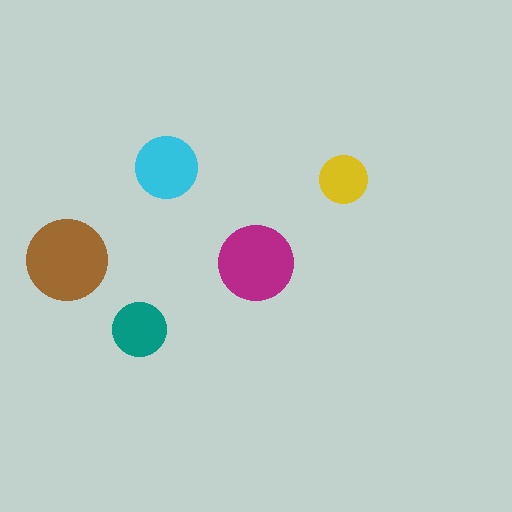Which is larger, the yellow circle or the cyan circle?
The cyan one.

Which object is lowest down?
The teal circle is bottommost.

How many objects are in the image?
There are 5 objects in the image.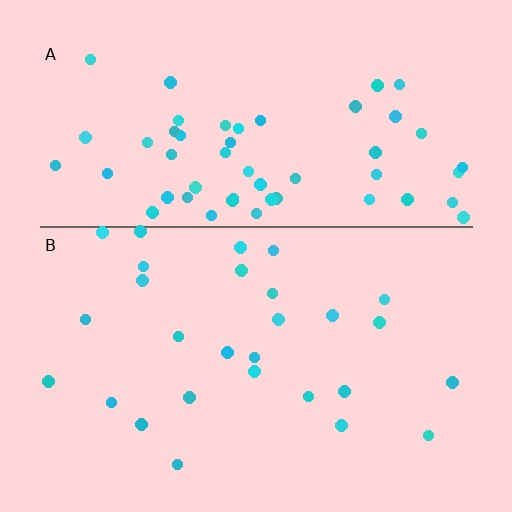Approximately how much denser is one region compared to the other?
Approximately 2.0× — region A over region B.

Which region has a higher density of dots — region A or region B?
A (the top).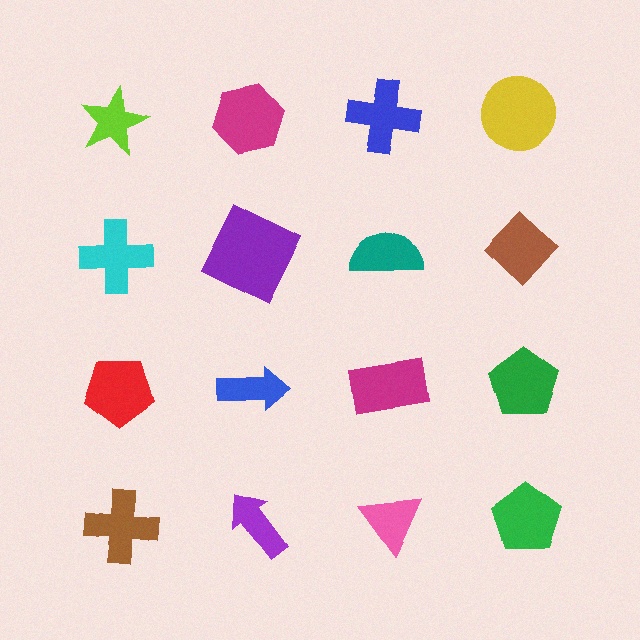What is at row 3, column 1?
A red pentagon.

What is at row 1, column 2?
A magenta hexagon.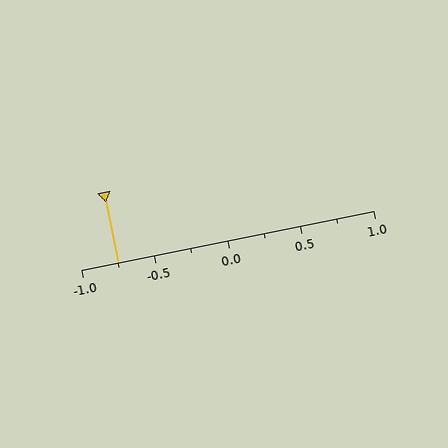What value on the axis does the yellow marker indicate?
The marker indicates approximately -0.75.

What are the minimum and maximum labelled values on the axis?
The axis runs from -1.0 to 1.0.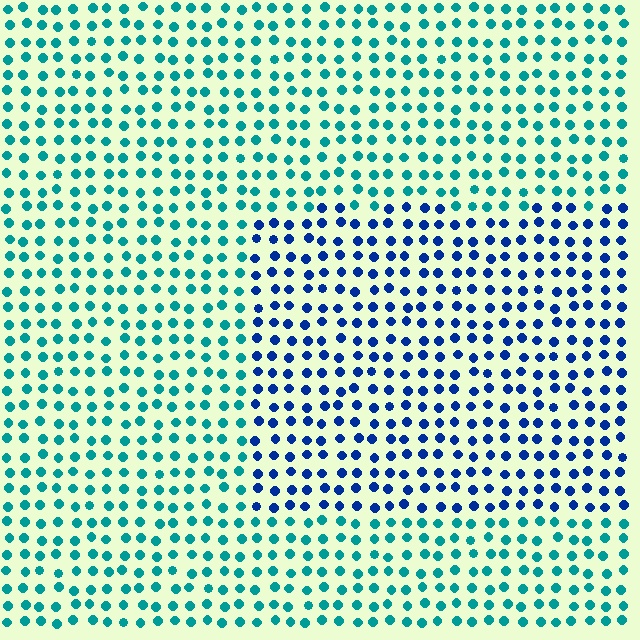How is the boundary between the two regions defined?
The boundary is defined purely by a slight shift in hue (about 44 degrees). Spacing, size, and orientation are identical on both sides.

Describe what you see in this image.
The image is filled with small teal elements in a uniform arrangement. A rectangle-shaped region is visible where the elements are tinted to a slightly different hue, forming a subtle color boundary.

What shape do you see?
I see a rectangle.